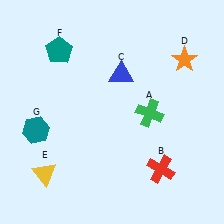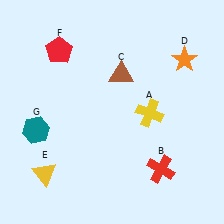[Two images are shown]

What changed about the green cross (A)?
In Image 1, A is green. In Image 2, it changed to yellow.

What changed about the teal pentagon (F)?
In Image 1, F is teal. In Image 2, it changed to red.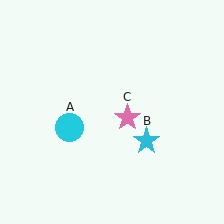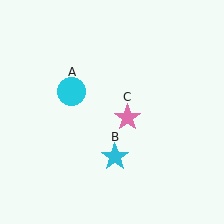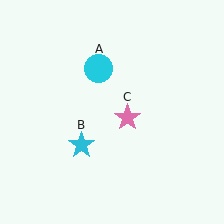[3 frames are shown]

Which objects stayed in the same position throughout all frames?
Pink star (object C) remained stationary.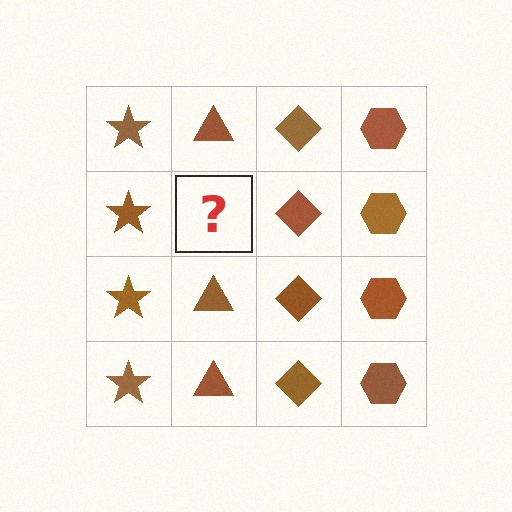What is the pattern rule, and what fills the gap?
The rule is that each column has a consistent shape. The gap should be filled with a brown triangle.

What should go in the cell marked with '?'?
The missing cell should contain a brown triangle.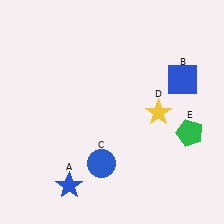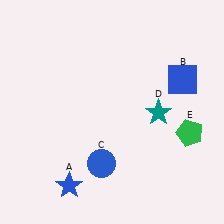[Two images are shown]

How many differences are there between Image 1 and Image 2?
There is 1 difference between the two images.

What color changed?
The star (D) changed from yellow in Image 1 to teal in Image 2.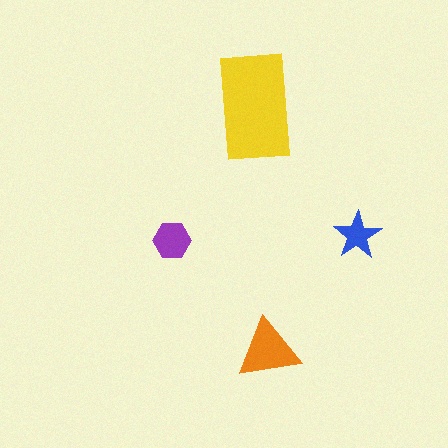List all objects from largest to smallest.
The yellow rectangle, the orange triangle, the purple hexagon, the blue star.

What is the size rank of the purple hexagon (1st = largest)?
3rd.